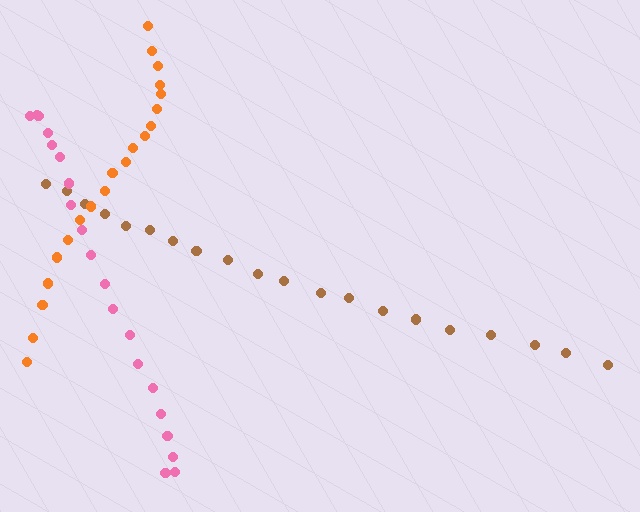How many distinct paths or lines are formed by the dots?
There are 3 distinct paths.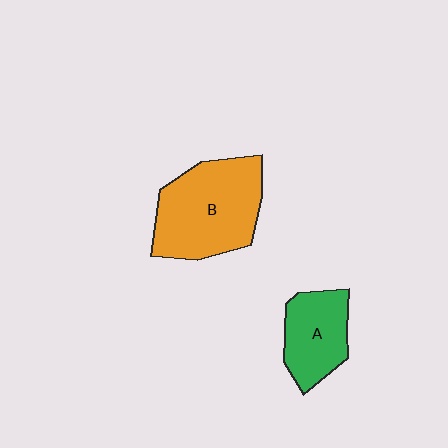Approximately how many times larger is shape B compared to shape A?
Approximately 1.7 times.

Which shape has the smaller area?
Shape A (green).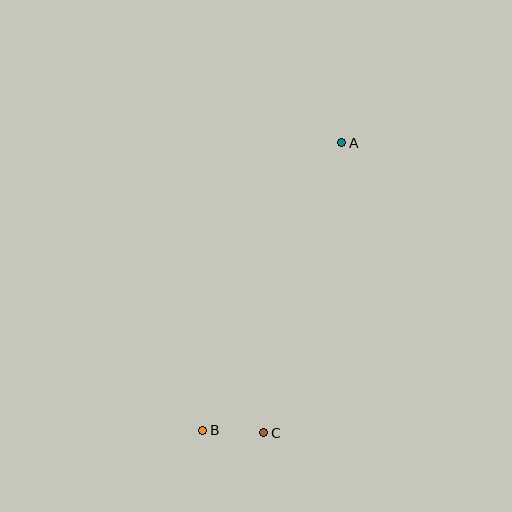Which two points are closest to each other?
Points B and C are closest to each other.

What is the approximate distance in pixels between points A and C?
The distance between A and C is approximately 300 pixels.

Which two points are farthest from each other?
Points A and B are farthest from each other.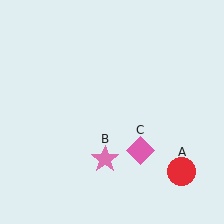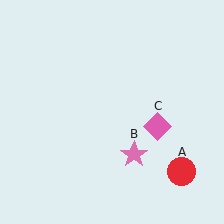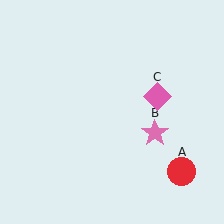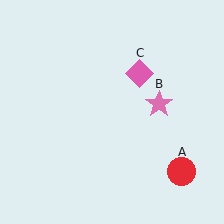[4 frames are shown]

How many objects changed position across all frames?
2 objects changed position: pink star (object B), pink diamond (object C).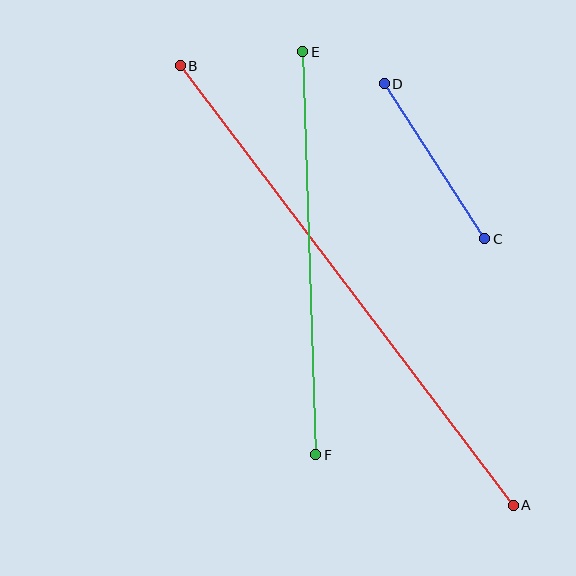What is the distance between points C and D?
The distance is approximately 185 pixels.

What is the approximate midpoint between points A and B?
The midpoint is at approximately (347, 286) pixels.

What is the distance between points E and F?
The distance is approximately 403 pixels.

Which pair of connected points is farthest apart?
Points A and B are farthest apart.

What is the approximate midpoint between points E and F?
The midpoint is at approximately (309, 253) pixels.